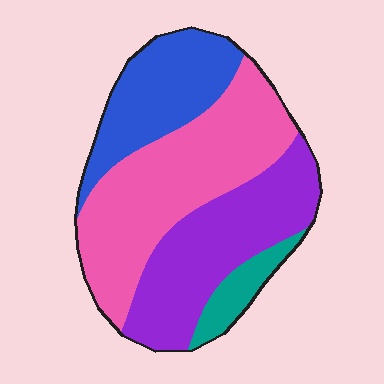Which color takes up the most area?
Pink, at roughly 40%.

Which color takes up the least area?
Teal, at roughly 5%.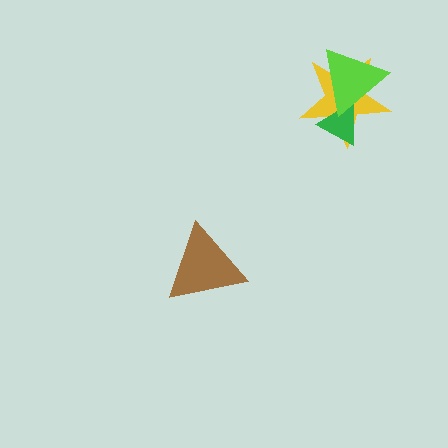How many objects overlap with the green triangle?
2 objects overlap with the green triangle.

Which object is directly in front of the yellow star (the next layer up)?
The green triangle is directly in front of the yellow star.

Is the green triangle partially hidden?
Yes, it is partially covered by another shape.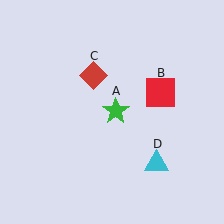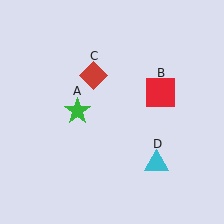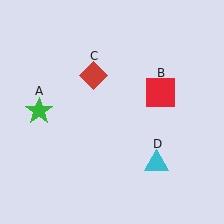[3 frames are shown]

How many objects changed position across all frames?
1 object changed position: green star (object A).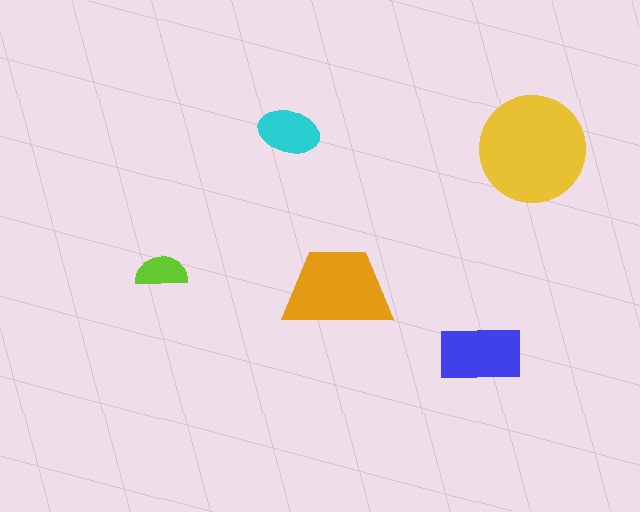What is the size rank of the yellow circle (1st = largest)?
1st.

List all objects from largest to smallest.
The yellow circle, the orange trapezoid, the blue rectangle, the cyan ellipse, the lime semicircle.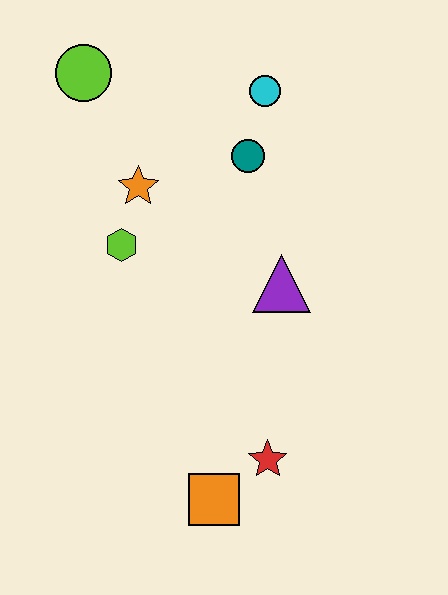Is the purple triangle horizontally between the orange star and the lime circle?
No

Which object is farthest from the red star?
The lime circle is farthest from the red star.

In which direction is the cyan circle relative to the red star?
The cyan circle is above the red star.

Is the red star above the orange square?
Yes